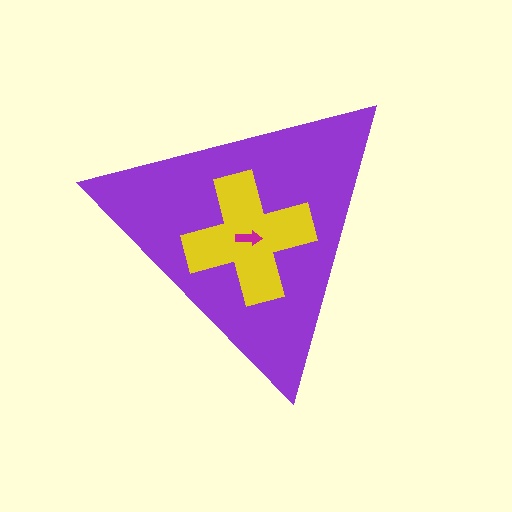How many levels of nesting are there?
3.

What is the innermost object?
The magenta arrow.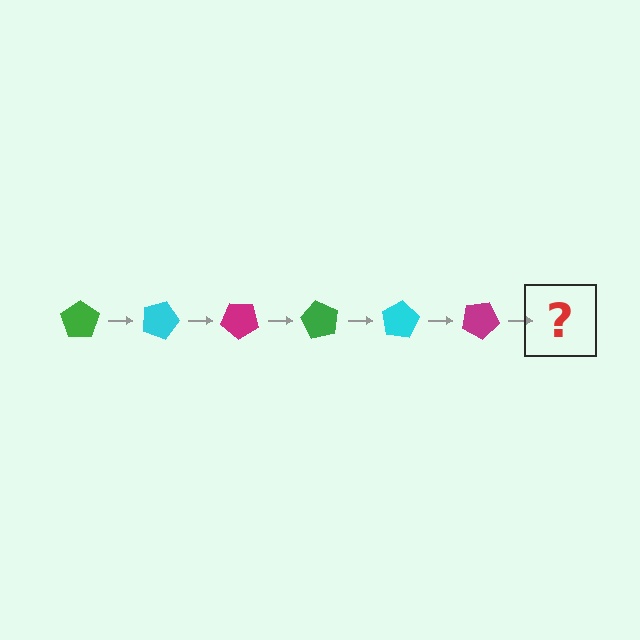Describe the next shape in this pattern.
It should be a green pentagon, rotated 120 degrees from the start.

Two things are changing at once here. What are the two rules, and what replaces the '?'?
The two rules are that it rotates 20 degrees each step and the color cycles through green, cyan, and magenta. The '?' should be a green pentagon, rotated 120 degrees from the start.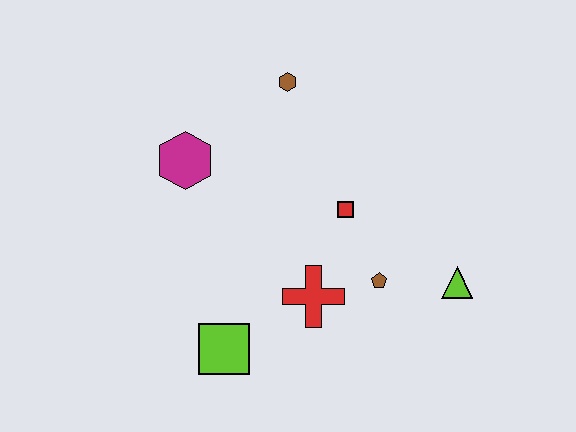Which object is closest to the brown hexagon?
The magenta hexagon is closest to the brown hexagon.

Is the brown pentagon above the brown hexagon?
No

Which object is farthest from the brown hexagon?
The lime square is farthest from the brown hexagon.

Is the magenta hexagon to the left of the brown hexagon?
Yes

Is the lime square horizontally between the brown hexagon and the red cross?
No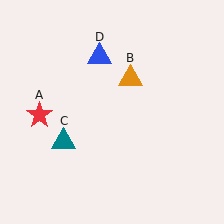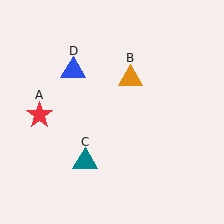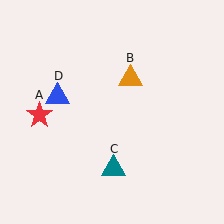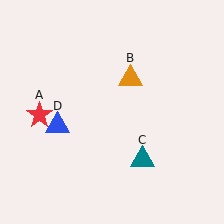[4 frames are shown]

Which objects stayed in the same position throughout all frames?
Red star (object A) and orange triangle (object B) remained stationary.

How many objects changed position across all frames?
2 objects changed position: teal triangle (object C), blue triangle (object D).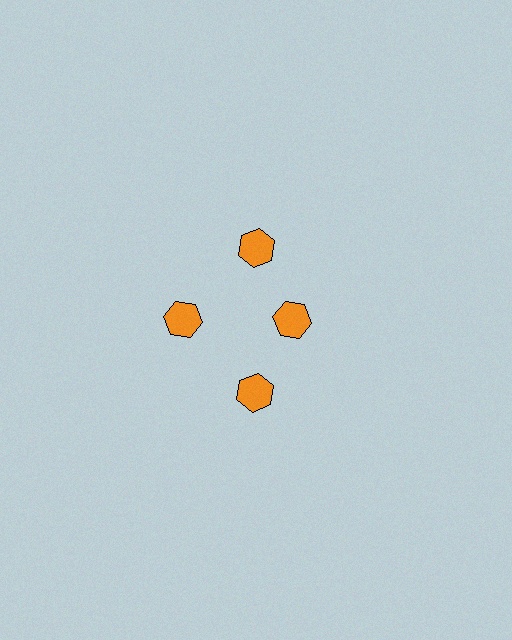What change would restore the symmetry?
The symmetry would be restored by moving it outward, back onto the ring so that all 4 hexagons sit at equal angles and equal distance from the center.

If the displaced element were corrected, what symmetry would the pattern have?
It would have 4-fold rotational symmetry — the pattern would map onto itself every 90 degrees.